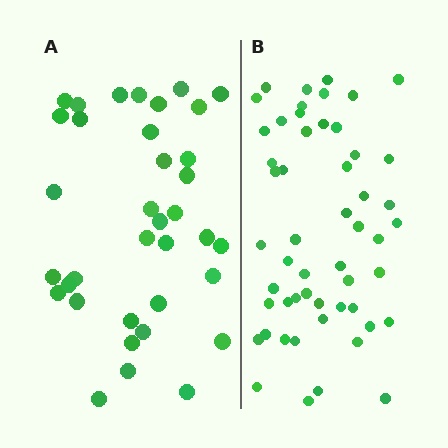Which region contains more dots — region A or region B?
Region B (the right region) has more dots.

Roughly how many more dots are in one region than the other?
Region B has approximately 15 more dots than region A.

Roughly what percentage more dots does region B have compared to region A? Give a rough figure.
About 45% more.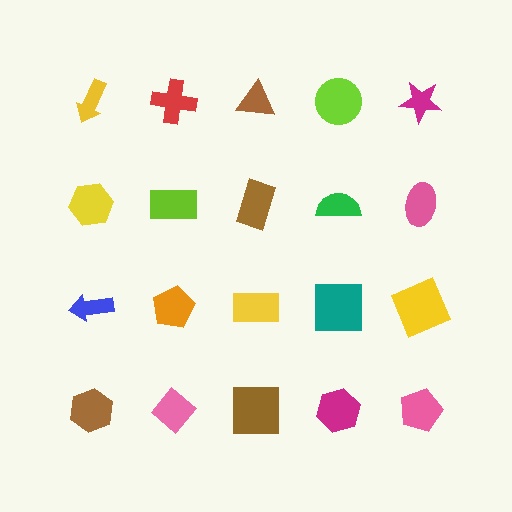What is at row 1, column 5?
A magenta star.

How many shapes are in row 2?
5 shapes.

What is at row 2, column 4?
A green semicircle.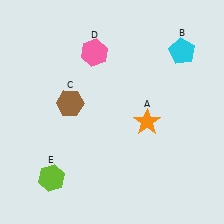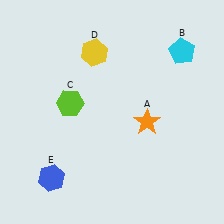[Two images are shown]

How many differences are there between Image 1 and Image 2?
There are 3 differences between the two images.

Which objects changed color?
C changed from brown to lime. D changed from pink to yellow. E changed from lime to blue.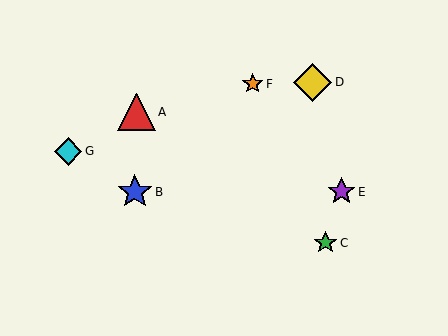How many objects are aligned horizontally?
2 objects (B, E) are aligned horizontally.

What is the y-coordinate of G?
Object G is at y≈151.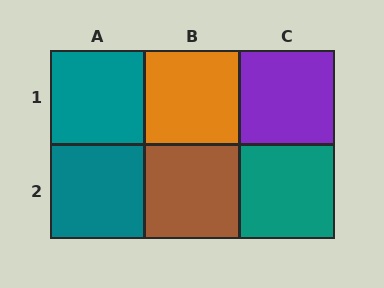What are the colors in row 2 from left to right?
Teal, brown, teal.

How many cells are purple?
1 cell is purple.